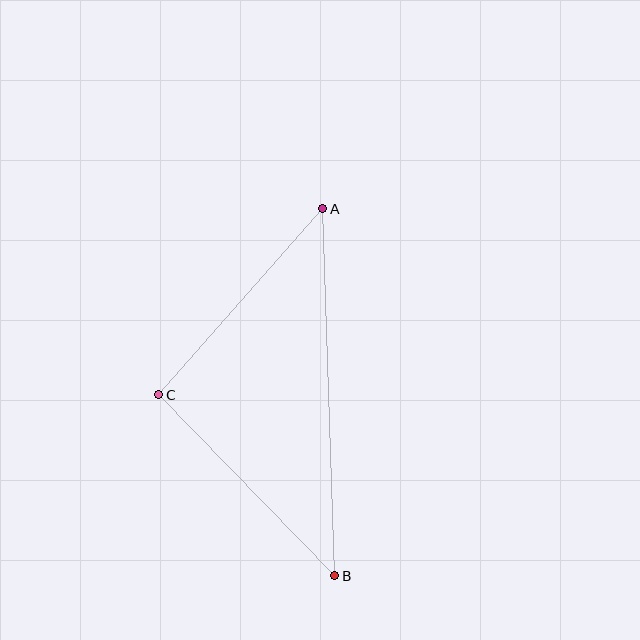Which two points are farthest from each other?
Points A and B are farthest from each other.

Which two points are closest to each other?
Points A and C are closest to each other.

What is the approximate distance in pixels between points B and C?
The distance between B and C is approximately 253 pixels.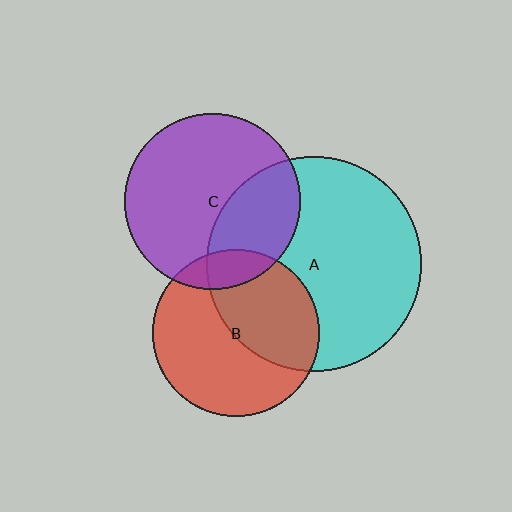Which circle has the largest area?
Circle A (cyan).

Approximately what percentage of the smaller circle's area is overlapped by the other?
Approximately 35%.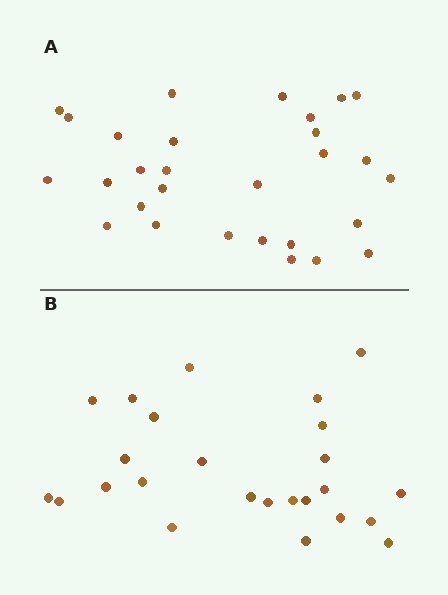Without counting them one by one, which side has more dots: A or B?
Region A (the top region) has more dots.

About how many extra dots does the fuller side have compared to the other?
Region A has about 4 more dots than region B.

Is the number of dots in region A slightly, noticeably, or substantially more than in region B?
Region A has only slightly more — the two regions are fairly close. The ratio is roughly 1.2 to 1.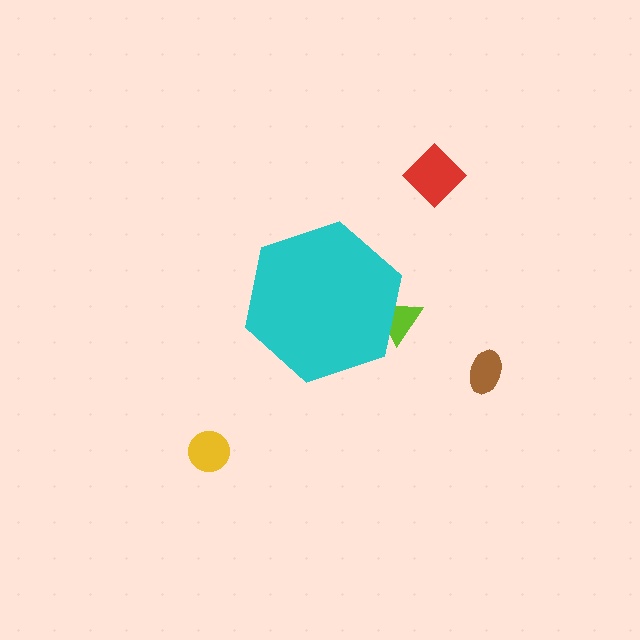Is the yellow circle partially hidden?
No, the yellow circle is fully visible.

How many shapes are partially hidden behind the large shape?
1 shape is partially hidden.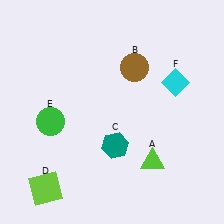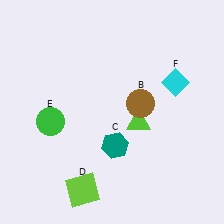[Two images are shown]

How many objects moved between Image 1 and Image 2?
3 objects moved between the two images.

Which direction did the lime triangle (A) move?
The lime triangle (A) moved up.